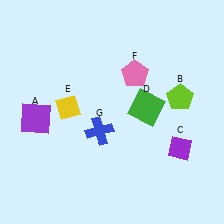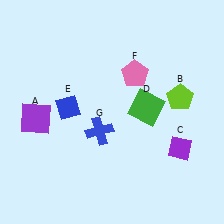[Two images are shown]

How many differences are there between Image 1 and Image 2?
There is 1 difference between the two images.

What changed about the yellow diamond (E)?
In Image 1, E is yellow. In Image 2, it changed to blue.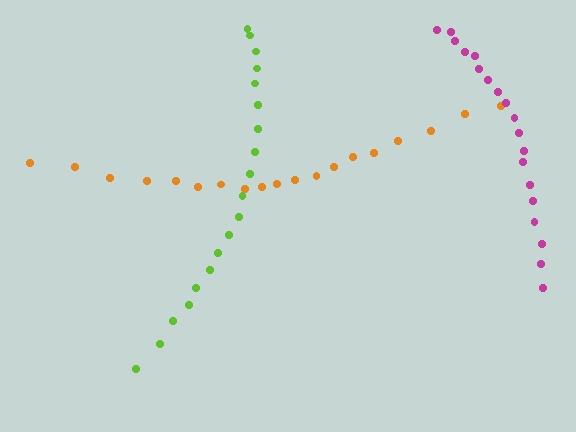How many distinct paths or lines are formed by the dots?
There are 3 distinct paths.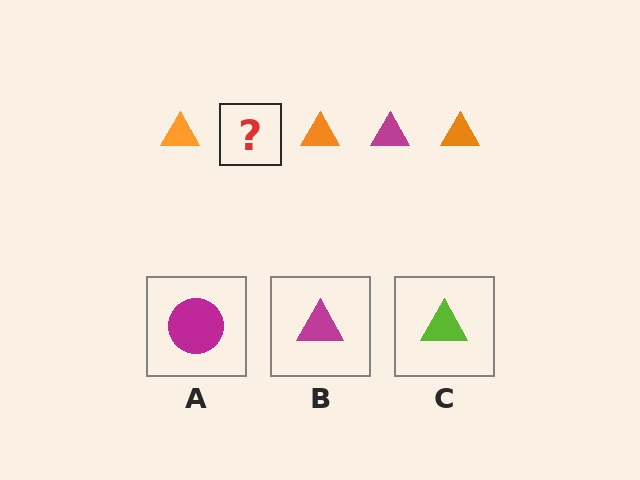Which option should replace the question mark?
Option B.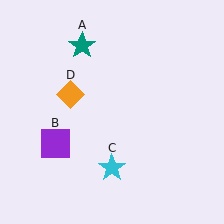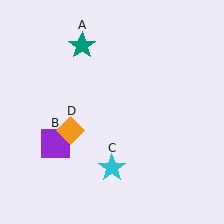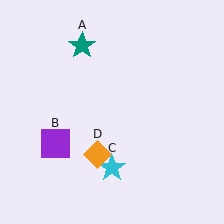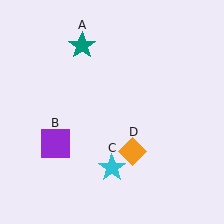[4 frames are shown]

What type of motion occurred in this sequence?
The orange diamond (object D) rotated counterclockwise around the center of the scene.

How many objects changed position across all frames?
1 object changed position: orange diamond (object D).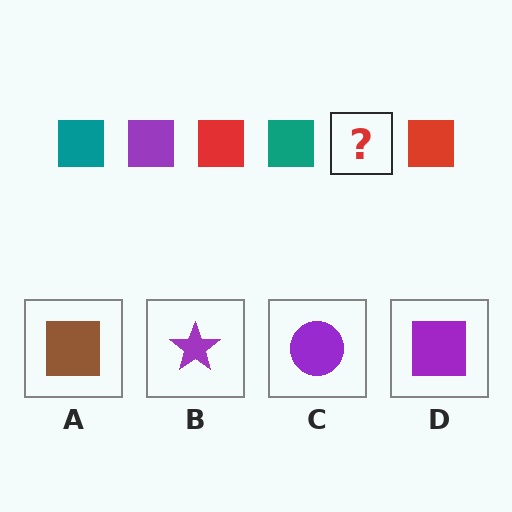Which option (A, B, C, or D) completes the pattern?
D.